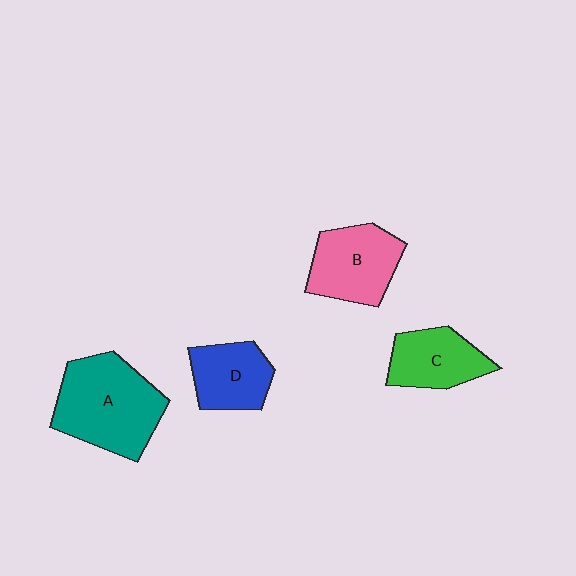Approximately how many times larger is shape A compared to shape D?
Approximately 1.7 times.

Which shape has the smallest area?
Shape D (blue).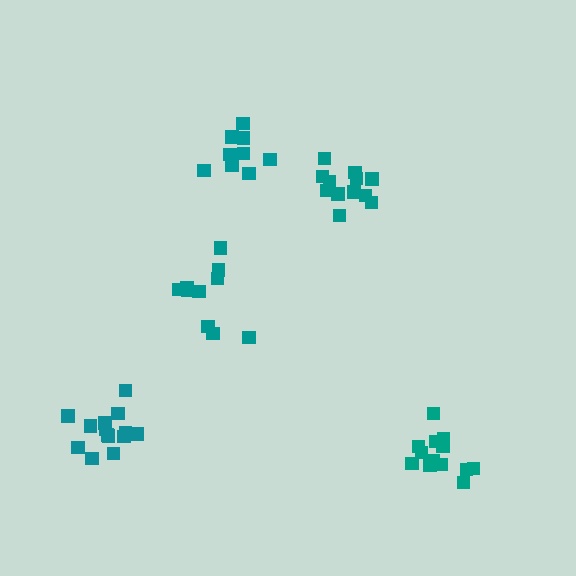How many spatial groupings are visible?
There are 5 spatial groupings.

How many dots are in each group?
Group 1: 14 dots, Group 2: 12 dots, Group 3: 13 dots, Group 4: 9 dots, Group 5: 10 dots (58 total).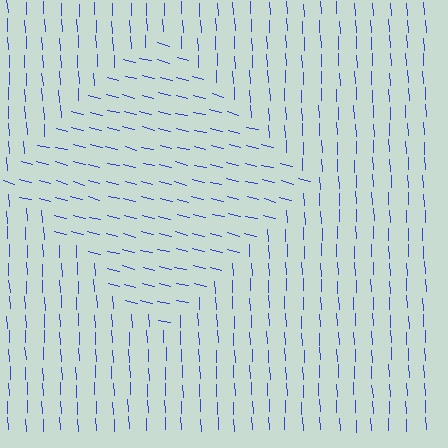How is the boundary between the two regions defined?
The boundary is defined purely by a change in line orientation (approximately 74 degrees difference). All lines are the same color and thickness.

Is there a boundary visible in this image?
Yes, there is a texture boundary formed by a change in line orientation.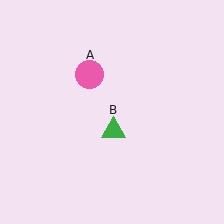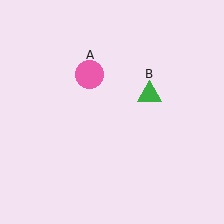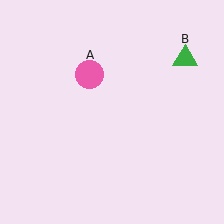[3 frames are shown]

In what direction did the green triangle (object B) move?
The green triangle (object B) moved up and to the right.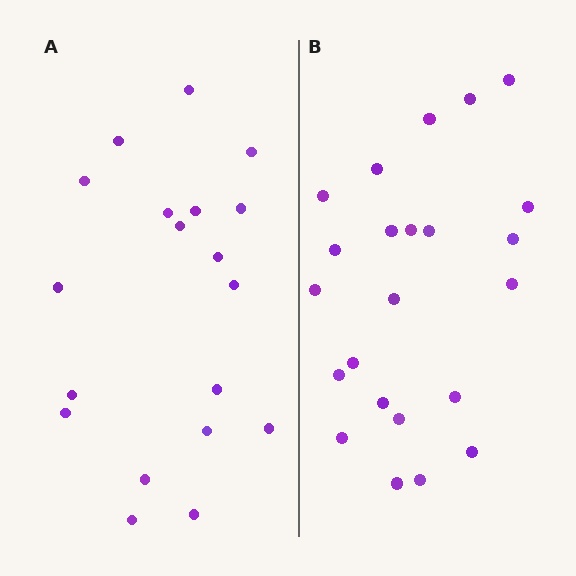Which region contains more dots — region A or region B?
Region B (the right region) has more dots.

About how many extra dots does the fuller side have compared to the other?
Region B has about 4 more dots than region A.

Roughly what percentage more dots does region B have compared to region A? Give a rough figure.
About 20% more.